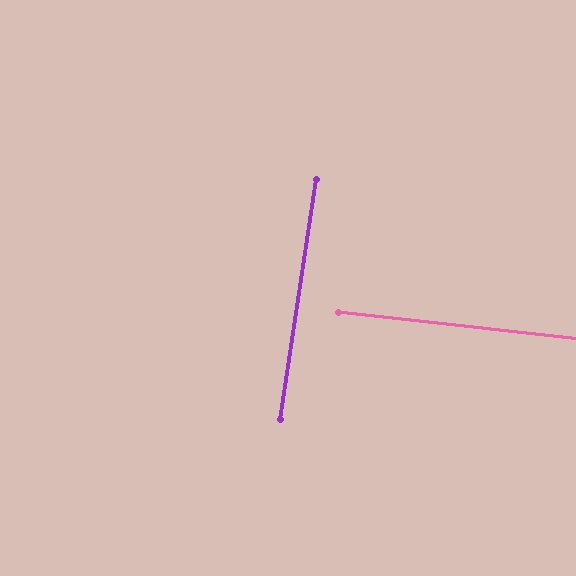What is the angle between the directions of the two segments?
Approximately 88 degrees.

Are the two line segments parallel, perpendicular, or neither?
Perpendicular — they meet at approximately 88°.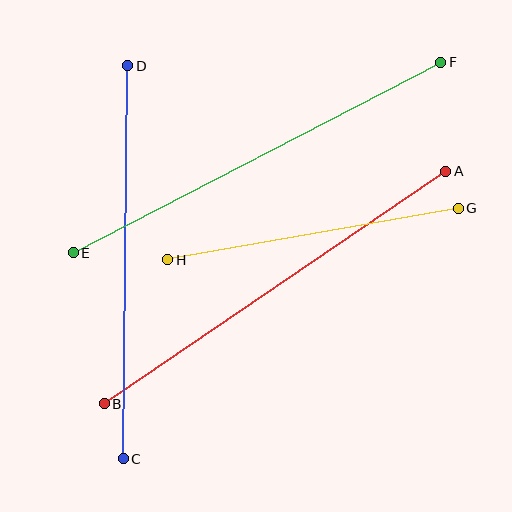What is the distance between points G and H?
The distance is approximately 295 pixels.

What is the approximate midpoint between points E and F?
The midpoint is at approximately (257, 158) pixels.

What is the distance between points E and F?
The distance is approximately 414 pixels.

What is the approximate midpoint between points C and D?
The midpoint is at approximately (126, 262) pixels.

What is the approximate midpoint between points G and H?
The midpoint is at approximately (313, 234) pixels.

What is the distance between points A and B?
The distance is approximately 413 pixels.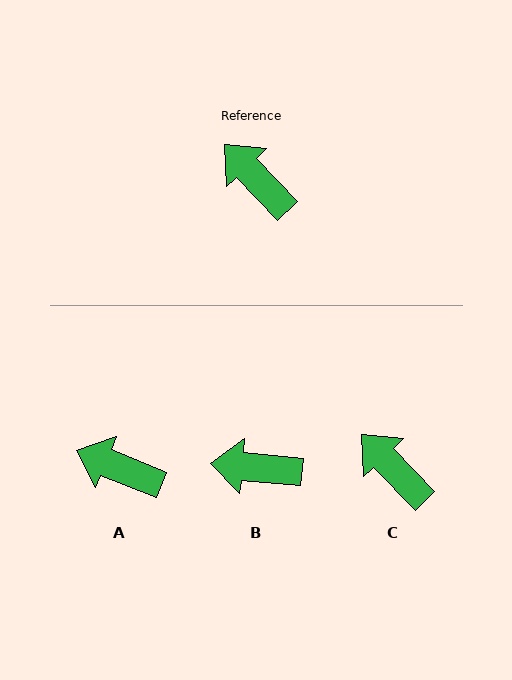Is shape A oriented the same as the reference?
No, it is off by about 24 degrees.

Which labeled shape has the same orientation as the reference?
C.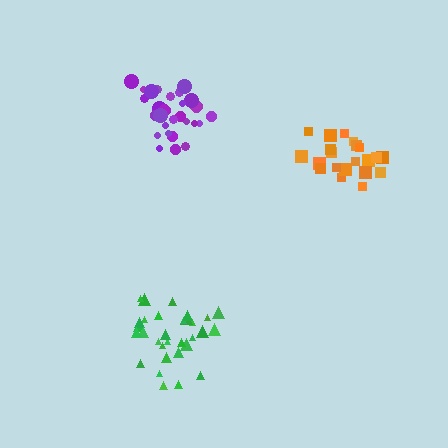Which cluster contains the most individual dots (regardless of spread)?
Green (33).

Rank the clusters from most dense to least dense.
purple, orange, green.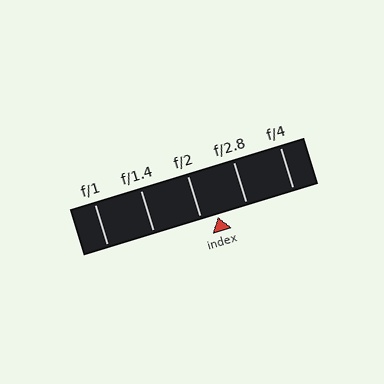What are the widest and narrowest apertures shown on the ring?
The widest aperture shown is f/1 and the narrowest is f/4.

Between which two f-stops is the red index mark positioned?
The index mark is between f/2 and f/2.8.